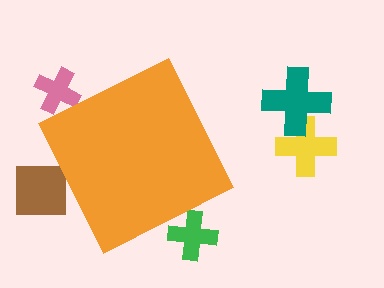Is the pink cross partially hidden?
Yes, the pink cross is partially hidden behind the orange diamond.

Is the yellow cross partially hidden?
No, the yellow cross is fully visible.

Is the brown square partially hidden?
Yes, the brown square is partially hidden behind the orange diamond.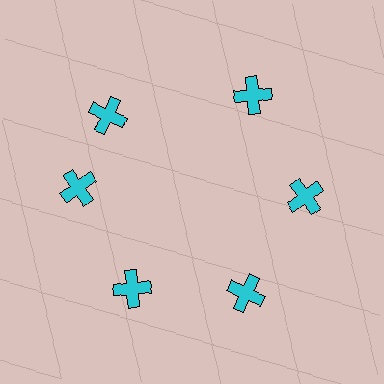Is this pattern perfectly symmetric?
No. The 6 cyan crosses are arranged in a ring, but one element near the 11 o'clock position is rotated out of alignment along the ring, breaking the 6-fold rotational symmetry.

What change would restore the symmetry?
The symmetry would be restored by rotating it back into even spacing with its neighbors so that all 6 crosses sit at equal angles and equal distance from the center.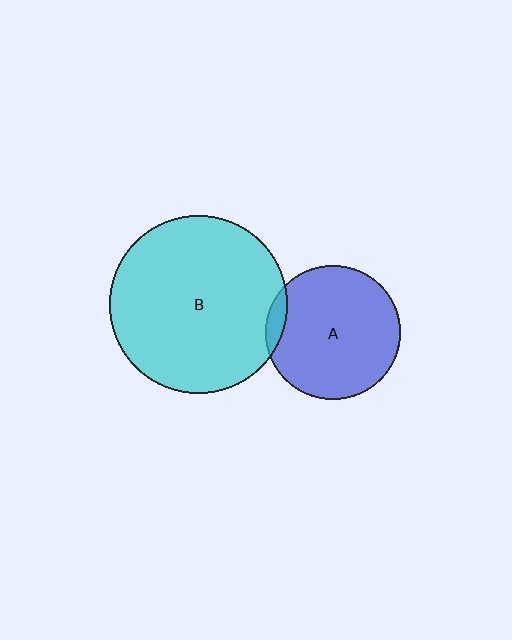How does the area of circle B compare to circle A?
Approximately 1.7 times.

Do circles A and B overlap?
Yes.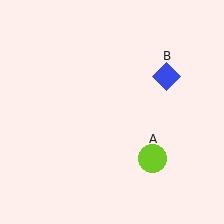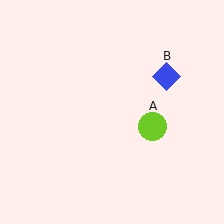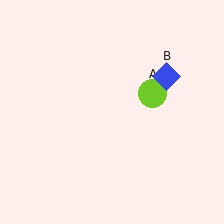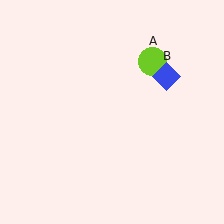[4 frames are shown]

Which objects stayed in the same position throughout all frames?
Blue diamond (object B) remained stationary.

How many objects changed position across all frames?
1 object changed position: lime circle (object A).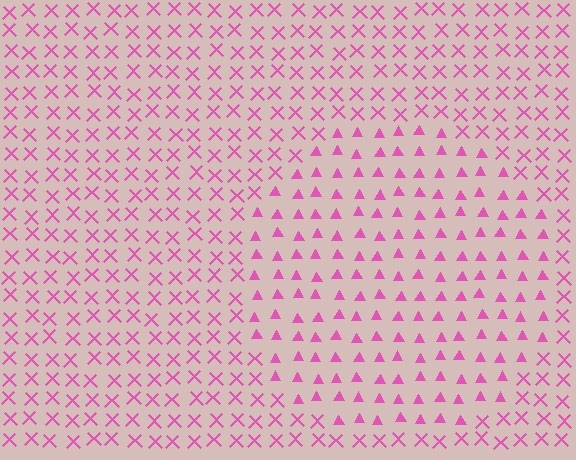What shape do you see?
I see a circle.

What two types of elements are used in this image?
The image uses triangles inside the circle region and X marks outside it.